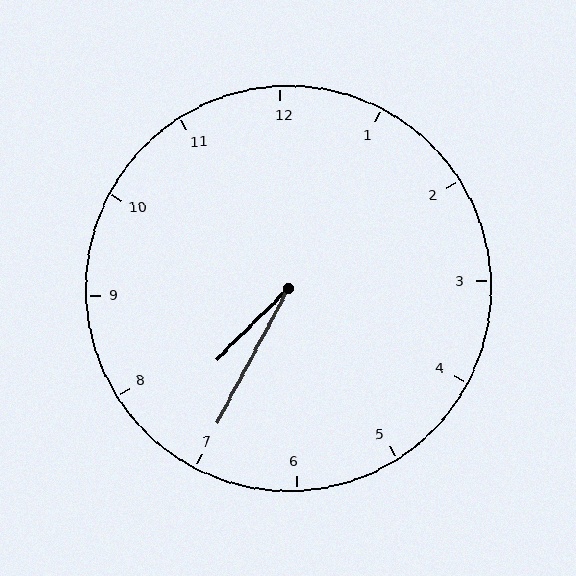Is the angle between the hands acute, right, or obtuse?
It is acute.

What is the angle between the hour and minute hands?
Approximately 18 degrees.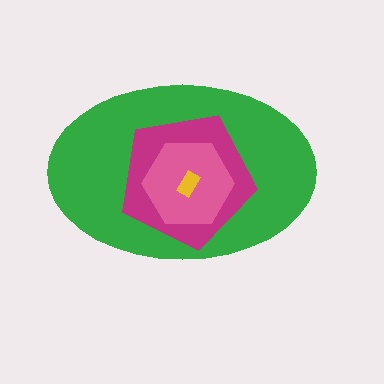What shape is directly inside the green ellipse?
The magenta pentagon.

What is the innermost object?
The yellow rectangle.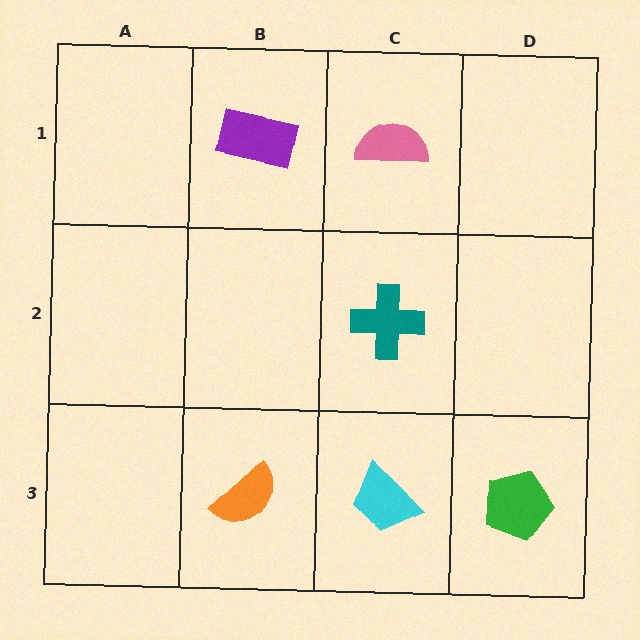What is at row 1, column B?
A purple rectangle.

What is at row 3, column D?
A green pentagon.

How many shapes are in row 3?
3 shapes.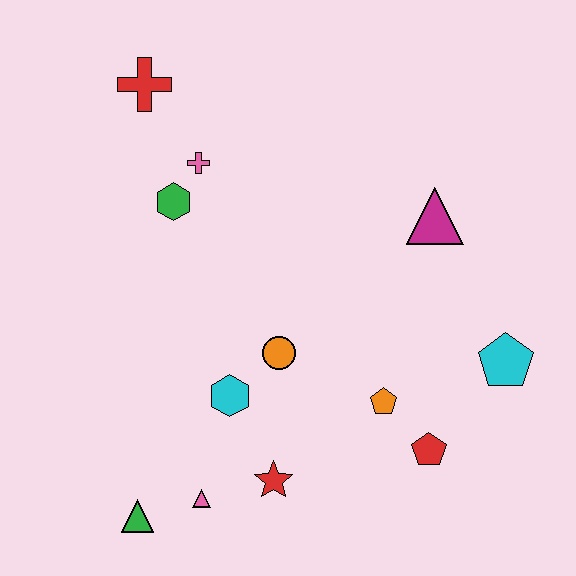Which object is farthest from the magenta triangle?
The green triangle is farthest from the magenta triangle.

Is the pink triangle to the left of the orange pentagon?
Yes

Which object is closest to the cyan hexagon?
The orange circle is closest to the cyan hexagon.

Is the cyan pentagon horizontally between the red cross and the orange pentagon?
No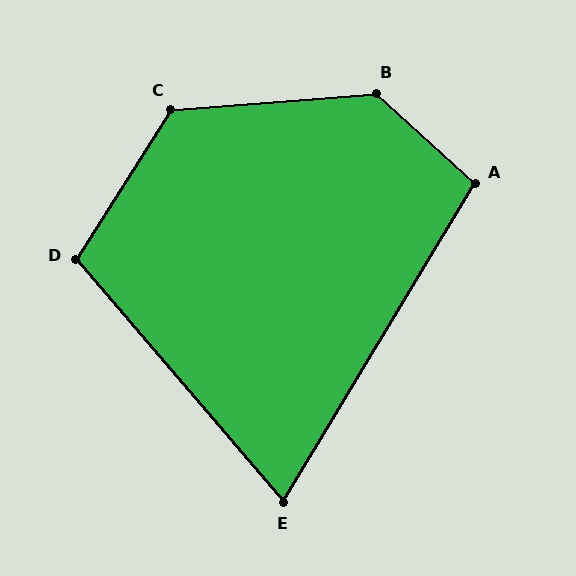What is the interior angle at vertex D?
Approximately 107 degrees (obtuse).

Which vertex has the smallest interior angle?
E, at approximately 72 degrees.